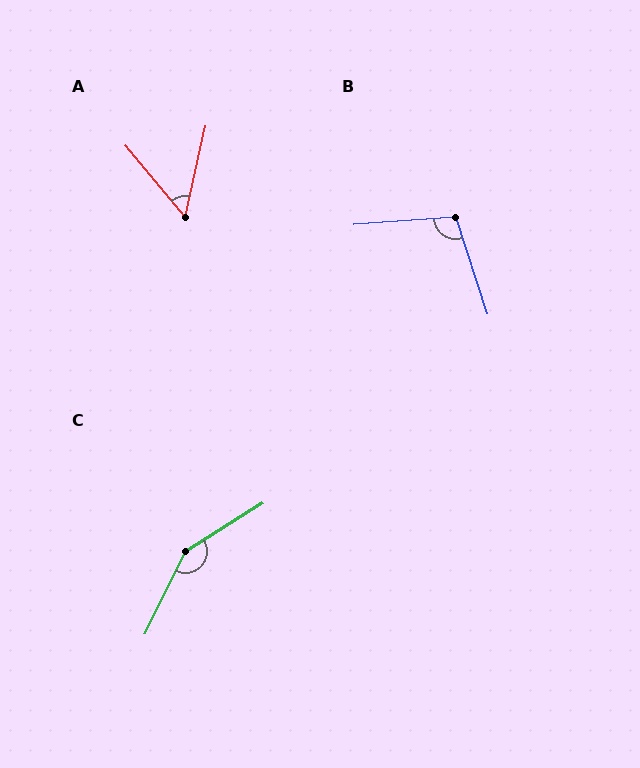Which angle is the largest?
C, at approximately 148 degrees.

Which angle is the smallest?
A, at approximately 52 degrees.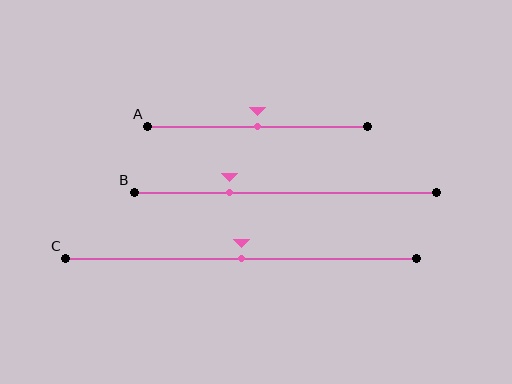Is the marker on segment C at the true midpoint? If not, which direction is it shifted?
Yes, the marker on segment C is at the true midpoint.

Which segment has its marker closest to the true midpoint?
Segment A has its marker closest to the true midpoint.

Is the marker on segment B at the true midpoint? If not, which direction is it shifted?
No, the marker on segment B is shifted to the left by about 19% of the segment length.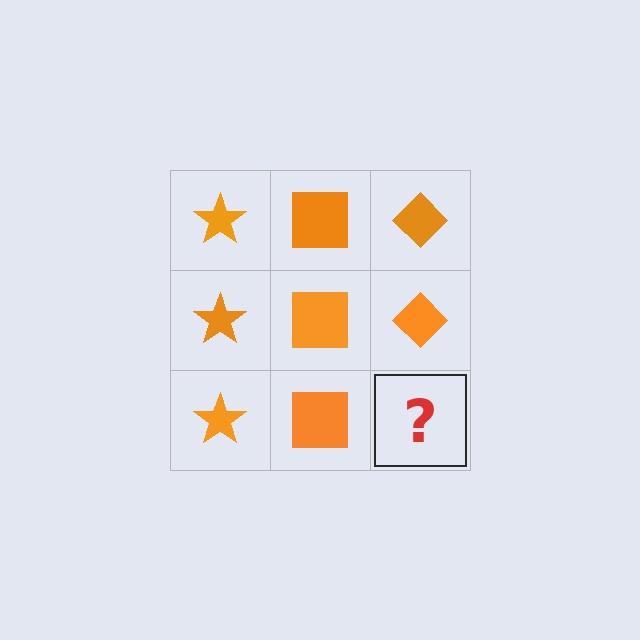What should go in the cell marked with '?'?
The missing cell should contain an orange diamond.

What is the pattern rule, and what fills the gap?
The rule is that each column has a consistent shape. The gap should be filled with an orange diamond.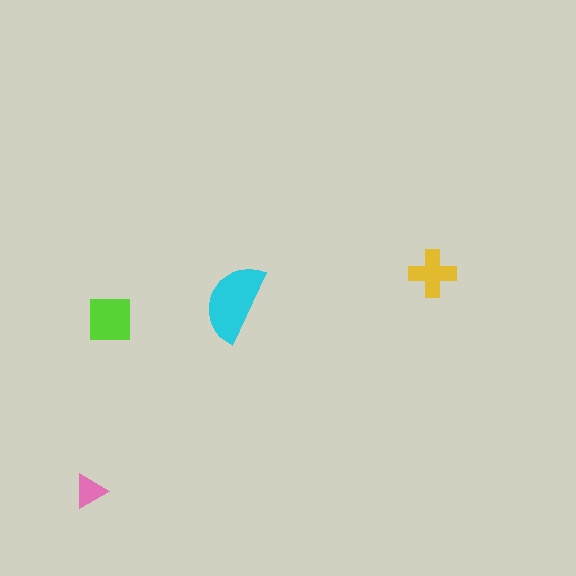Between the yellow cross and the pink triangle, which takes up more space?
The yellow cross.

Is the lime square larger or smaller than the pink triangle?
Larger.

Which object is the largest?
The cyan semicircle.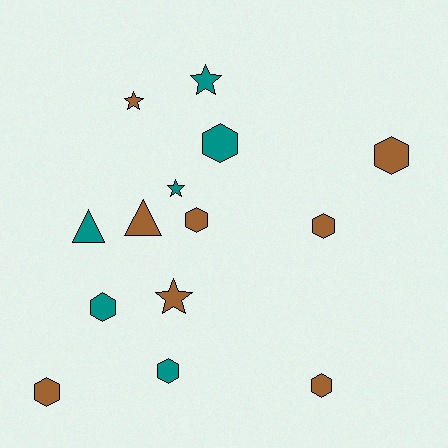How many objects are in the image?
There are 14 objects.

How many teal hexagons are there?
There are 3 teal hexagons.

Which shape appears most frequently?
Hexagon, with 8 objects.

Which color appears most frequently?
Brown, with 8 objects.